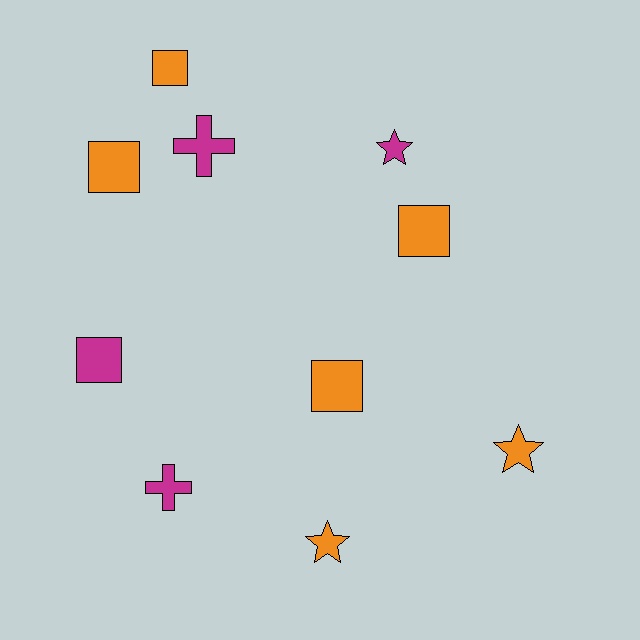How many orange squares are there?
There are 4 orange squares.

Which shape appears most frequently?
Square, with 5 objects.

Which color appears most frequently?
Orange, with 6 objects.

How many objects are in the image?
There are 10 objects.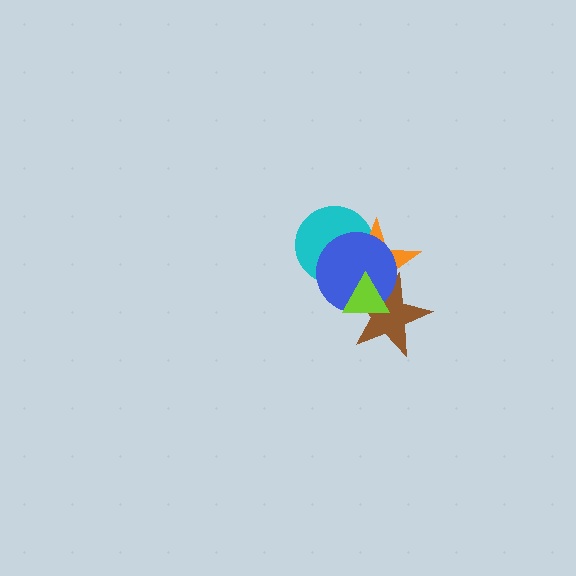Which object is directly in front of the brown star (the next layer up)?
The blue circle is directly in front of the brown star.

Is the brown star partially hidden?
Yes, it is partially covered by another shape.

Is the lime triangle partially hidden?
No, no other shape covers it.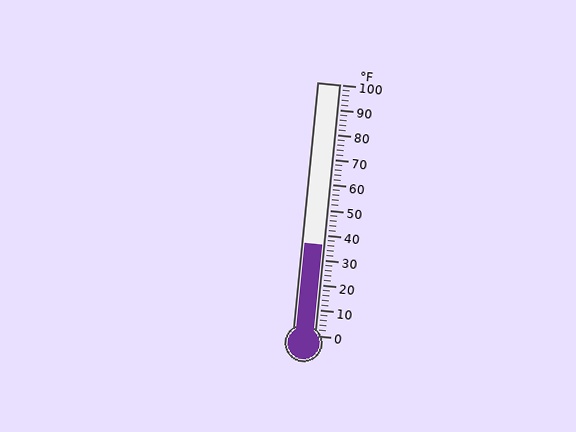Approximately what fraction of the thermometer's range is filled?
The thermometer is filled to approximately 35% of its range.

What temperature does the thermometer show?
The thermometer shows approximately 36°F.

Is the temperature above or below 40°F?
The temperature is below 40°F.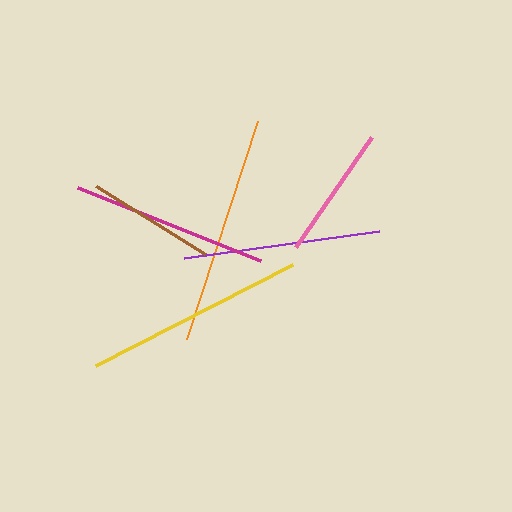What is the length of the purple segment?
The purple segment is approximately 197 pixels long.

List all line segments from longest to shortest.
From longest to shortest: orange, yellow, purple, magenta, pink, brown.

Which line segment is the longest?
The orange line is the longest at approximately 230 pixels.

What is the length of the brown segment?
The brown segment is approximately 128 pixels long.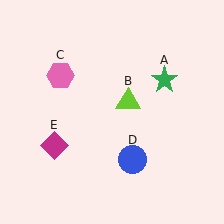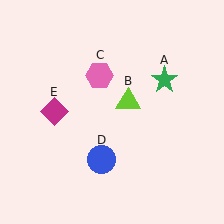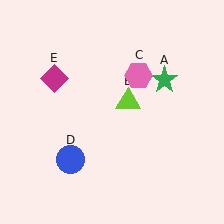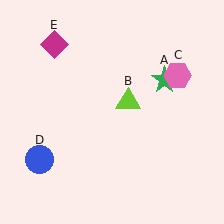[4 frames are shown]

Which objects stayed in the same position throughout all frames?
Green star (object A) and lime triangle (object B) remained stationary.